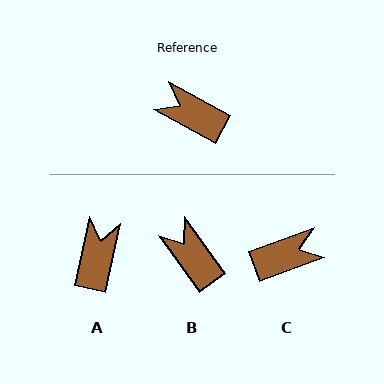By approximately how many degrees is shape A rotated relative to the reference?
Approximately 74 degrees clockwise.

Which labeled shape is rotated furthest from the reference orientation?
C, about 132 degrees away.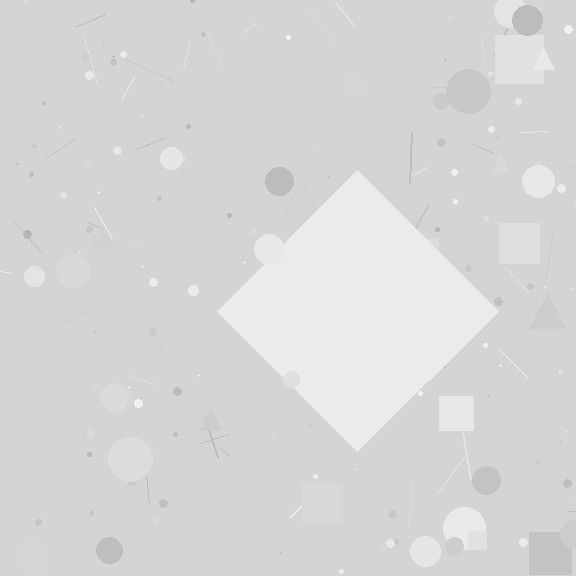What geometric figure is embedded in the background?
A diamond is embedded in the background.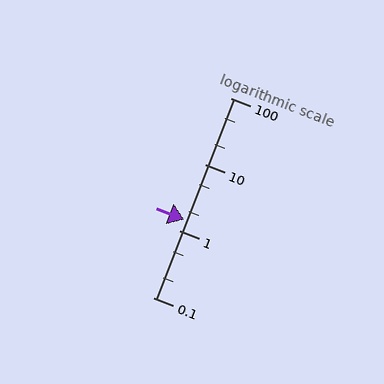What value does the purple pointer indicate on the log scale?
The pointer indicates approximately 1.5.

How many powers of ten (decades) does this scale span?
The scale spans 3 decades, from 0.1 to 100.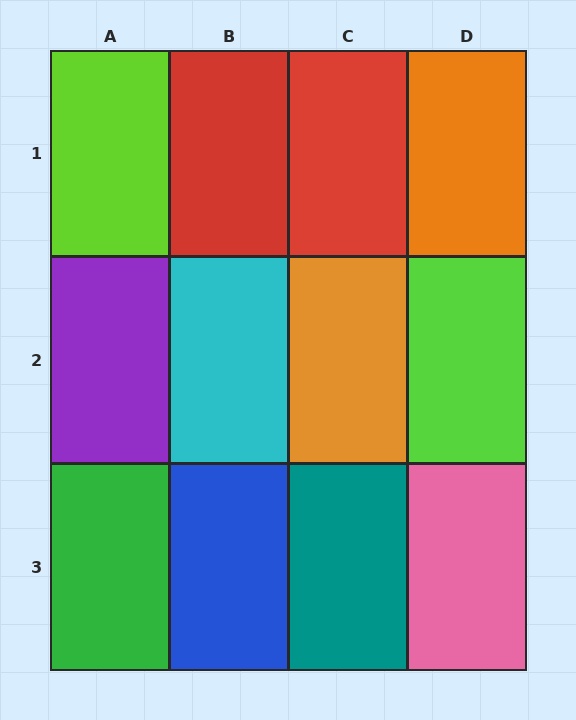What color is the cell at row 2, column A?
Purple.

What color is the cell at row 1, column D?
Orange.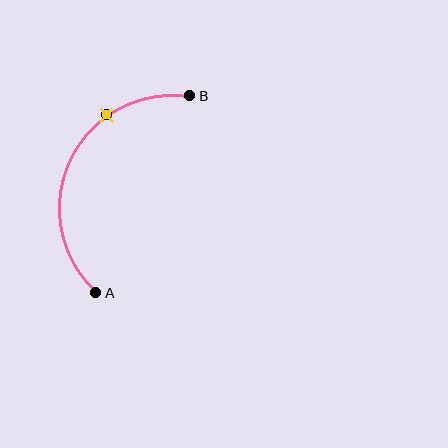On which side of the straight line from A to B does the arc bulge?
The arc bulges to the left of the straight line connecting A and B.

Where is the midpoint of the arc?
The arc midpoint is the point on the curve farthest from the straight line joining A and B. It sits to the left of that line.